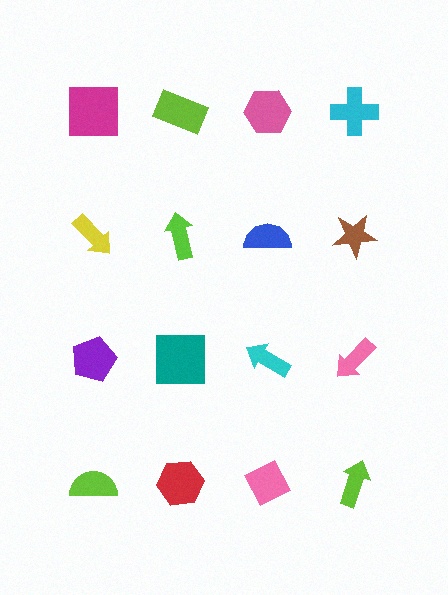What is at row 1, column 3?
A pink hexagon.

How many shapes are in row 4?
4 shapes.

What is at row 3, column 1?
A purple pentagon.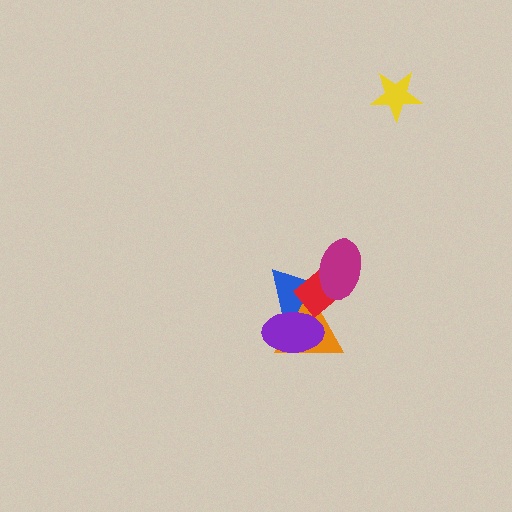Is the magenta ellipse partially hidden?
No, no other shape covers it.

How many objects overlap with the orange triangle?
3 objects overlap with the orange triangle.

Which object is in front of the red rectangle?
The magenta ellipse is in front of the red rectangle.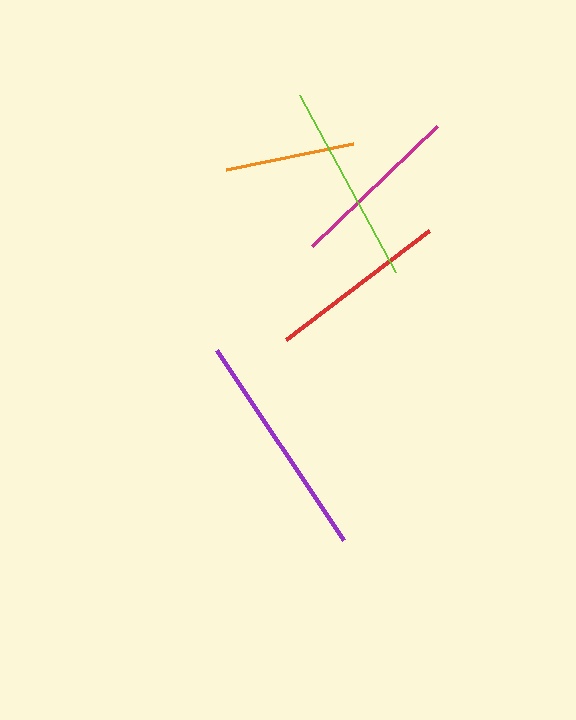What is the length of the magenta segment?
The magenta segment is approximately 174 pixels long.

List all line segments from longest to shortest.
From longest to shortest: purple, lime, red, magenta, orange.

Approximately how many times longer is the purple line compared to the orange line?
The purple line is approximately 1.8 times the length of the orange line.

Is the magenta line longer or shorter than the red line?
The red line is longer than the magenta line.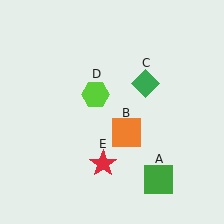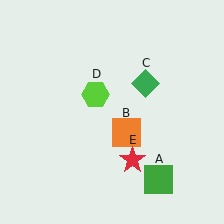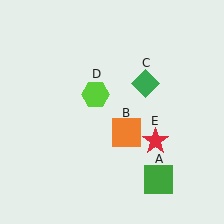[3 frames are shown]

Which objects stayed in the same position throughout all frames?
Green square (object A) and orange square (object B) and green diamond (object C) and lime hexagon (object D) remained stationary.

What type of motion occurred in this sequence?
The red star (object E) rotated counterclockwise around the center of the scene.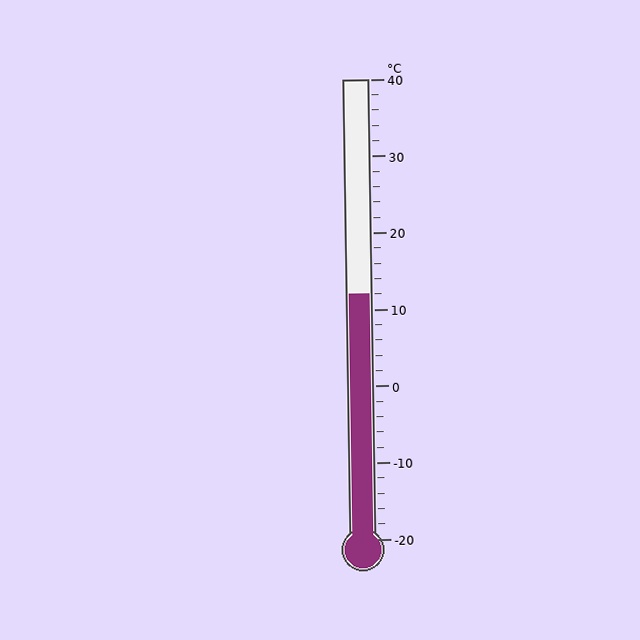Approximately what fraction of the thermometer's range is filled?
The thermometer is filled to approximately 55% of its range.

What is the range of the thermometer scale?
The thermometer scale ranges from -20°C to 40°C.